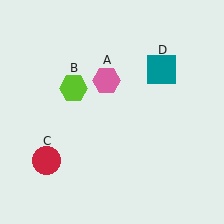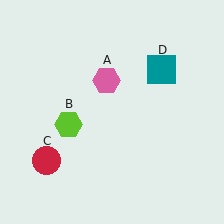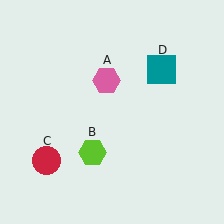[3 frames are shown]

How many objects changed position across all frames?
1 object changed position: lime hexagon (object B).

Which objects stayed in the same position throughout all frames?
Pink hexagon (object A) and red circle (object C) and teal square (object D) remained stationary.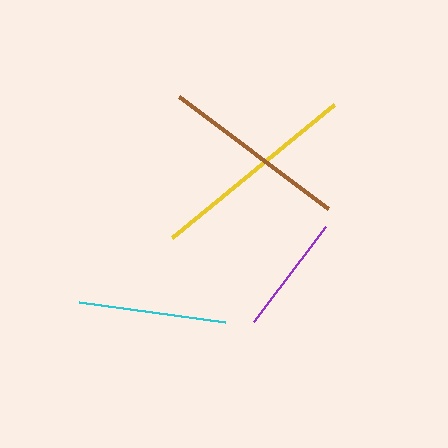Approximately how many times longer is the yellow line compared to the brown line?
The yellow line is approximately 1.1 times the length of the brown line.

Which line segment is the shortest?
The purple line is the shortest at approximately 120 pixels.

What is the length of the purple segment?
The purple segment is approximately 120 pixels long.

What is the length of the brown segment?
The brown segment is approximately 187 pixels long.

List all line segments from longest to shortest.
From longest to shortest: yellow, brown, cyan, purple.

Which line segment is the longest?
The yellow line is the longest at approximately 210 pixels.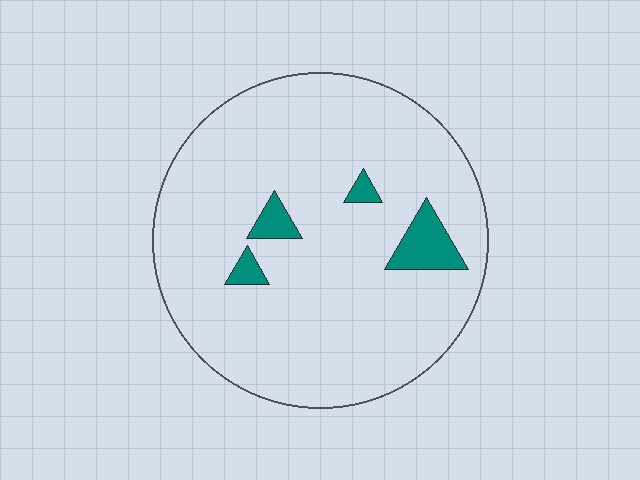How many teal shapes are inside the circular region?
4.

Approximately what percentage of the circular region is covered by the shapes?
Approximately 5%.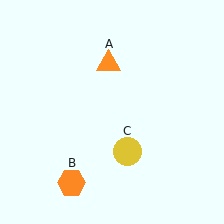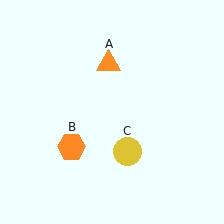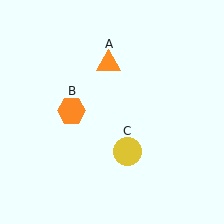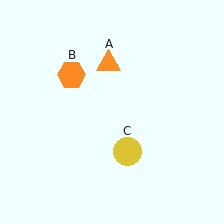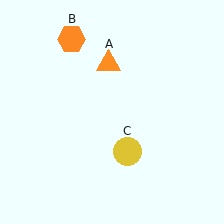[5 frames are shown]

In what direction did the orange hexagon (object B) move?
The orange hexagon (object B) moved up.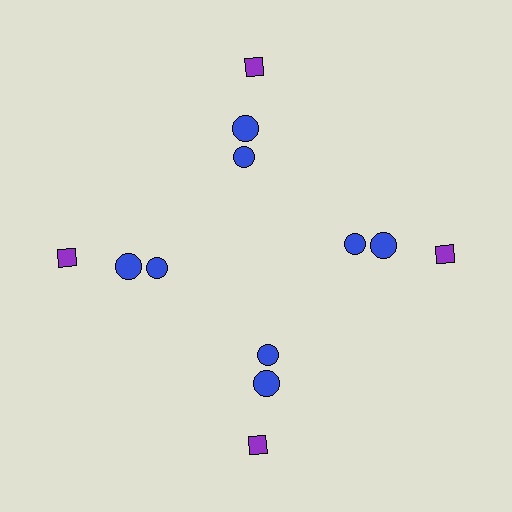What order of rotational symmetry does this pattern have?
This pattern has 4-fold rotational symmetry.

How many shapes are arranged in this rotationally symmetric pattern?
There are 12 shapes, arranged in 4 groups of 3.